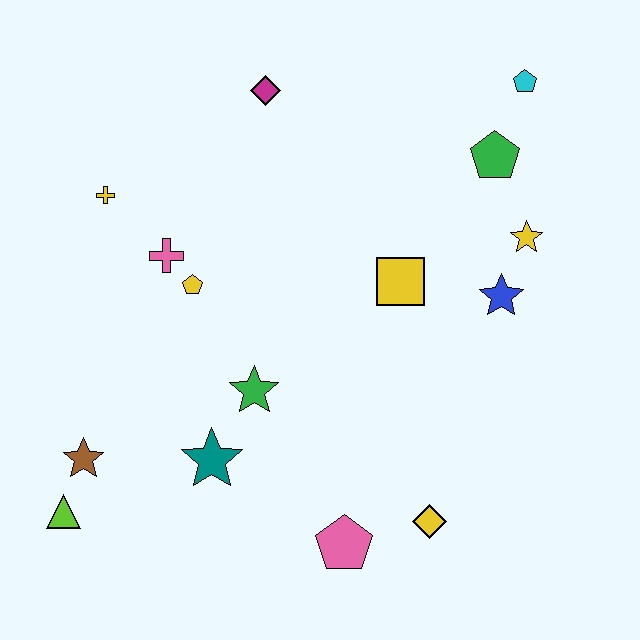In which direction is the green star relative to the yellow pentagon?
The green star is below the yellow pentagon.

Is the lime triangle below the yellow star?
Yes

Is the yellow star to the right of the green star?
Yes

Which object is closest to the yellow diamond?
The pink pentagon is closest to the yellow diamond.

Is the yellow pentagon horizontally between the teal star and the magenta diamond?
No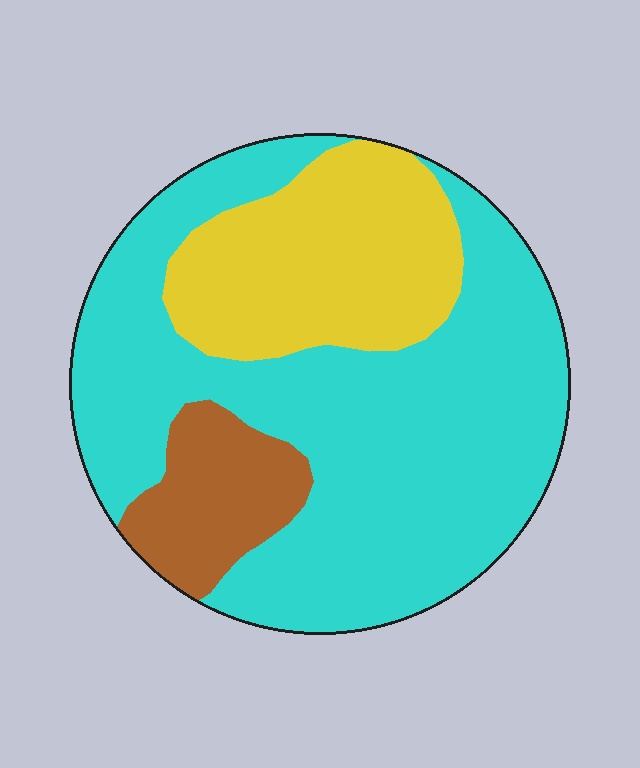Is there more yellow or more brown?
Yellow.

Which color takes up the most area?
Cyan, at roughly 65%.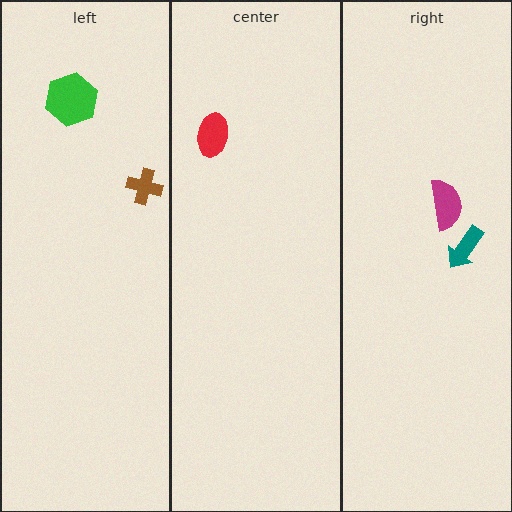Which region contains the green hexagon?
The left region.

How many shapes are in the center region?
1.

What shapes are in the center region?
The red ellipse.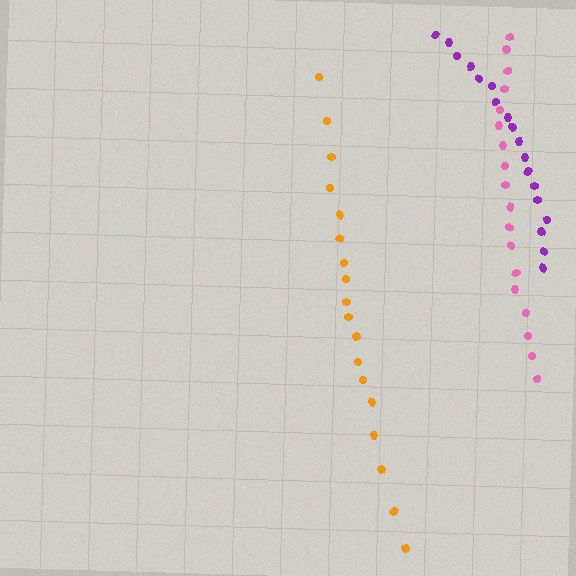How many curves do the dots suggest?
There are 3 distinct paths.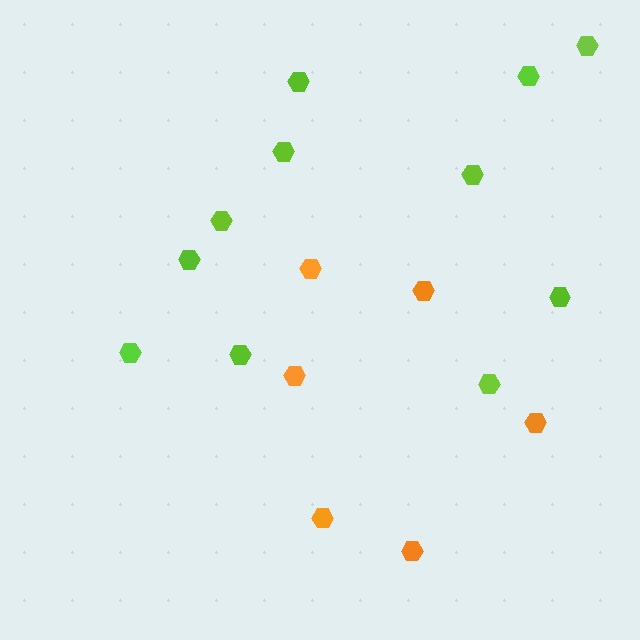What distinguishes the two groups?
There are 2 groups: one group of lime hexagons (11) and one group of orange hexagons (6).